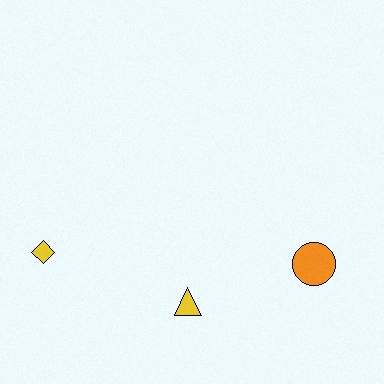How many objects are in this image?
There are 3 objects.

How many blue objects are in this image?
There are no blue objects.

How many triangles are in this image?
There is 1 triangle.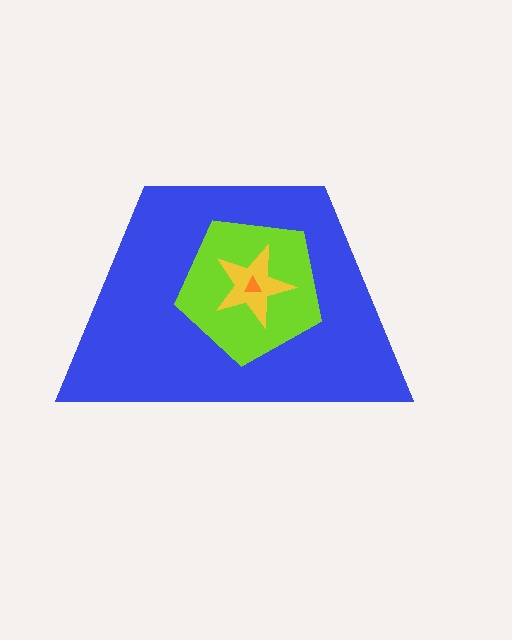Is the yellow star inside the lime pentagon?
Yes.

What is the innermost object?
The orange triangle.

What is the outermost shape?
The blue trapezoid.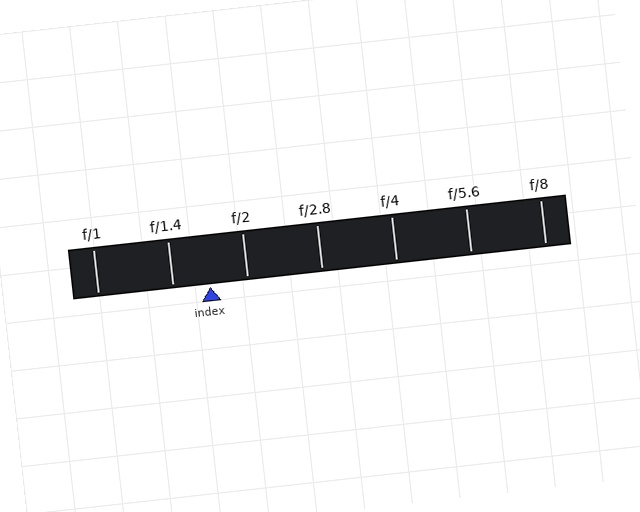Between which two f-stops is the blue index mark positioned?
The index mark is between f/1.4 and f/2.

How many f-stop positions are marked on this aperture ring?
There are 7 f-stop positions marked.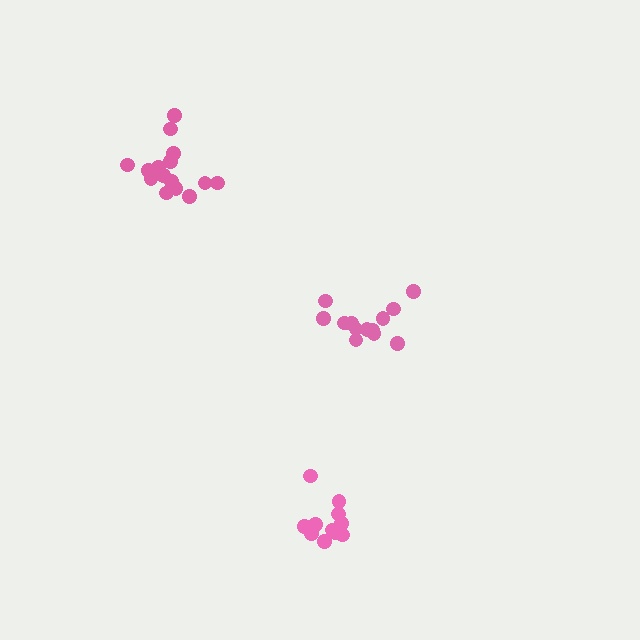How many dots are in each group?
Group 1: 15 dots, Group 2: 13 dots, Group 3: 11 dots (39 total).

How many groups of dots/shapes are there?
There are 3 groups.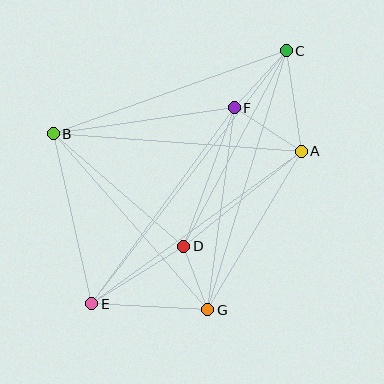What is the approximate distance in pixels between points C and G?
The distance between C and G is approximately 271 pixels.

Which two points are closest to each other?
Points D and G are closest to each other.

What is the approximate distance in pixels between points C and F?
The distance between C and F is approximately 77 pixels.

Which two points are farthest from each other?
Points C and E are farthest from each other.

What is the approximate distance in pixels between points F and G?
The distance between F and G is approximately 204 pixels.